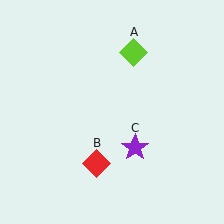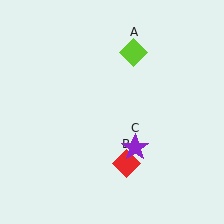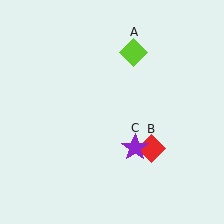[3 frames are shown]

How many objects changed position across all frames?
1 object changed position: red diamond (object B).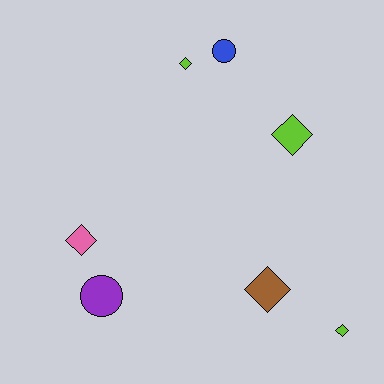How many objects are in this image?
There are 7 objects.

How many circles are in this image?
There are 2 circles.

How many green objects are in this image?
There are no green objects.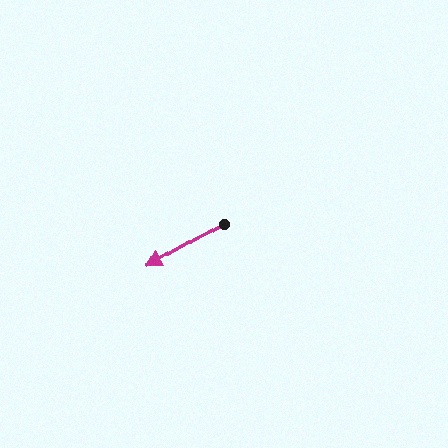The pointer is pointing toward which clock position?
Roughly 8 o'clock.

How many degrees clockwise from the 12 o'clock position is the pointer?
Approximately 240 degrees.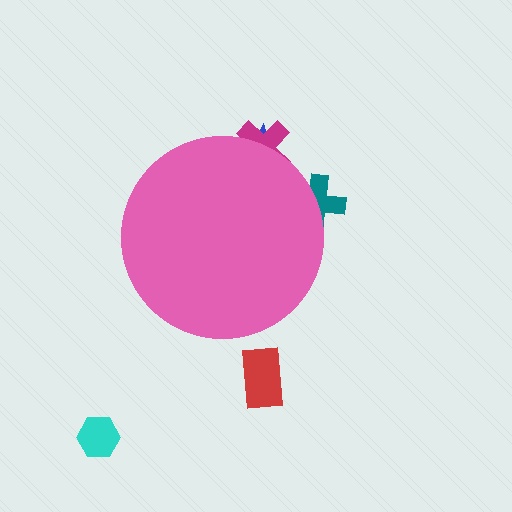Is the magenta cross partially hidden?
Yes, the magenta cross is partially hidden behind the pink circle.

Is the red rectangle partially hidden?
No, the red rectangle is fully visible.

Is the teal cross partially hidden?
Yes, the teal cross is partially hidden behind the pink circle.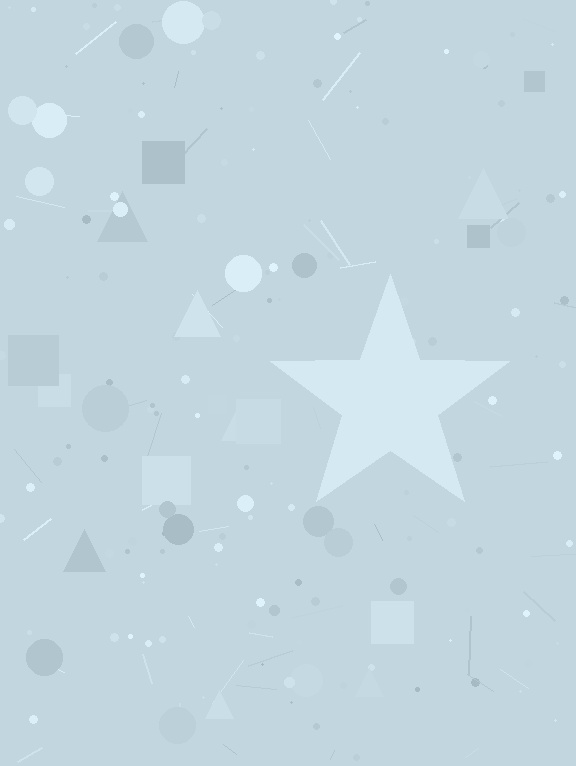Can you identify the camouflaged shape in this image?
The camouflaged shape is a star.